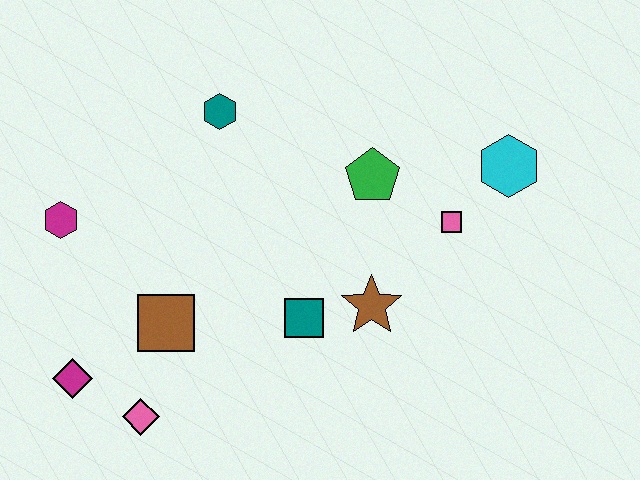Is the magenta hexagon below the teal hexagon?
Yes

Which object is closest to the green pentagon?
The pink square is closest to the green pentagon.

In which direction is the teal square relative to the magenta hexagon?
The teal square is to the right of the magenta hexagon.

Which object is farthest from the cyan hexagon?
The magenta diamond is farthest from the cyan hexagon.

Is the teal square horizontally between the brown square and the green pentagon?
Yes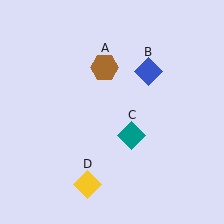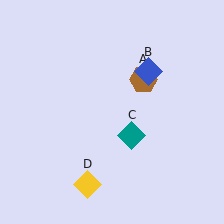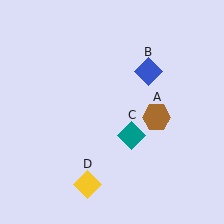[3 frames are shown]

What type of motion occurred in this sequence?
The brown hexagon (object A) rotated clockwise around the center of the scene.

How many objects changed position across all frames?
1 object changed position: brown hexagon (object A).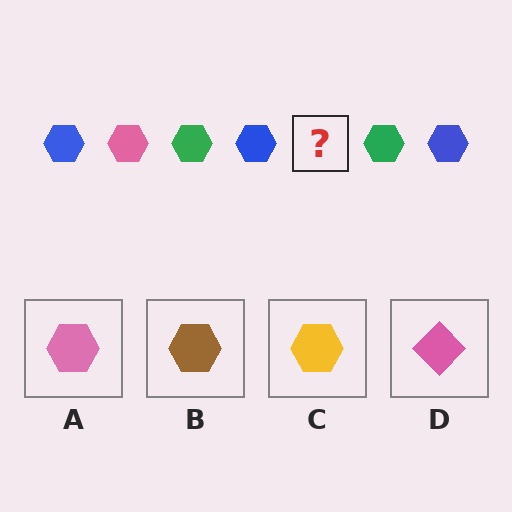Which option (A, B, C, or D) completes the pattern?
A.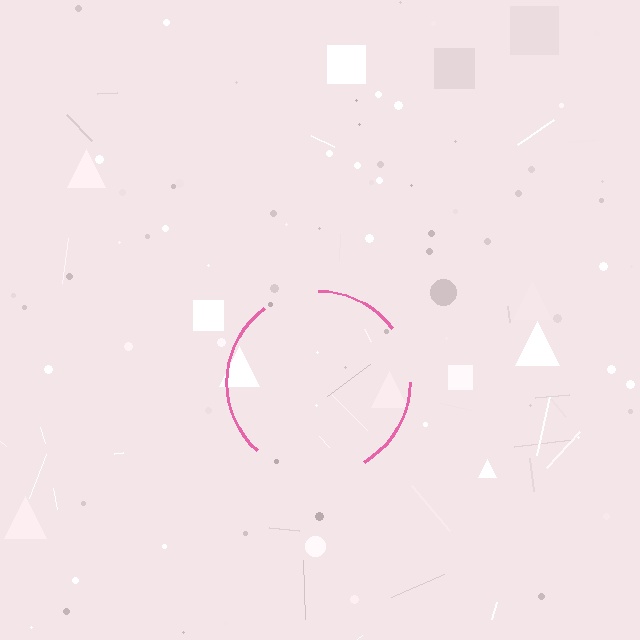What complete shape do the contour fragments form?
The contour fragments form a circle.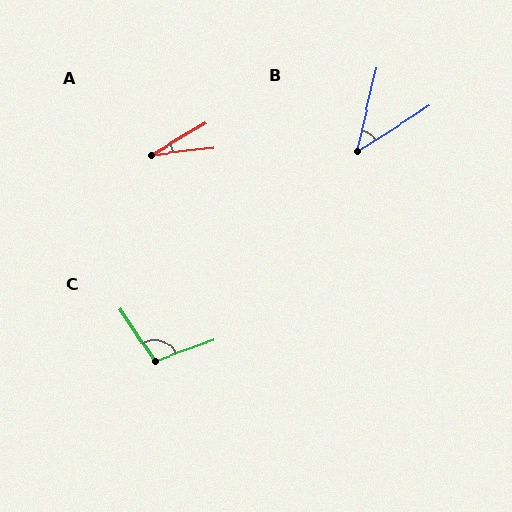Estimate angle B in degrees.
Approximately 44 degrees.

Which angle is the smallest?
A, at approximately 25 degrees.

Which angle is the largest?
C, at approximately 104 degrees.